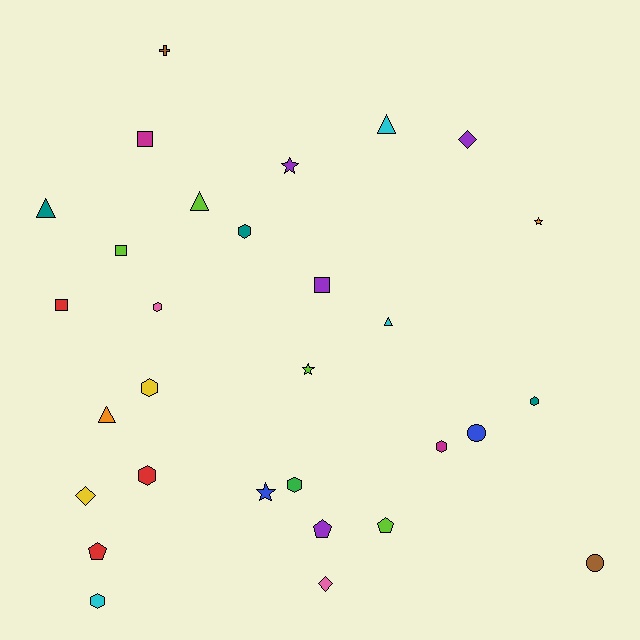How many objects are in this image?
There are 30 objects.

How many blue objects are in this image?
There are 2 blue objects.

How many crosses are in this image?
There is 1 cross.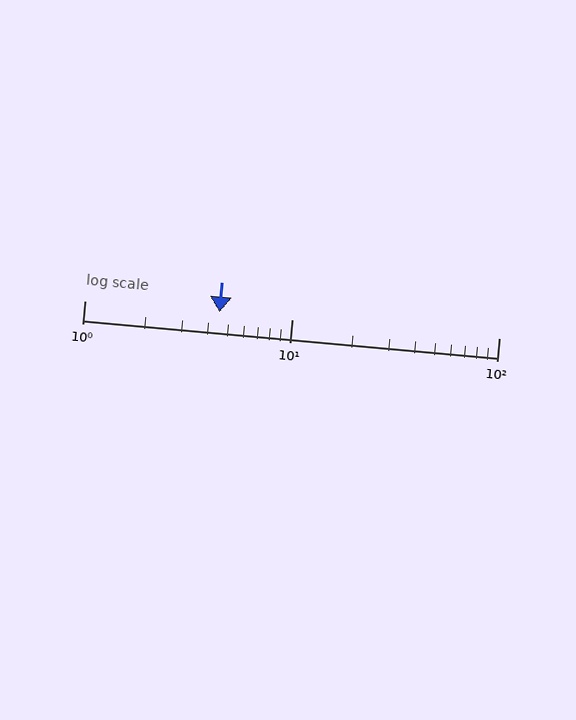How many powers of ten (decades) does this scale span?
The scale spans 2 decades, from 1 to 100.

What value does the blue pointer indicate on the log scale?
The pointer indicates approximately 4.5.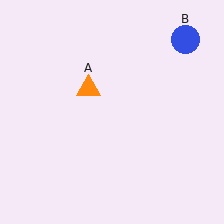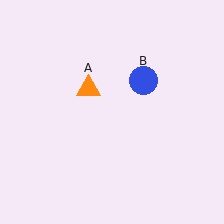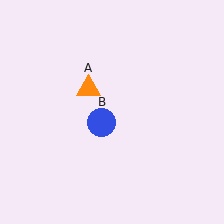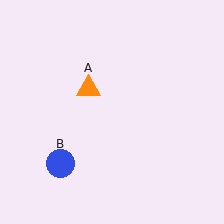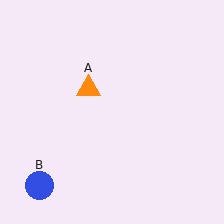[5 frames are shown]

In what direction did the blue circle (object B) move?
The blue circle (object B) moved down and to the left.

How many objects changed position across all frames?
1 object changed position: blue circle (object B).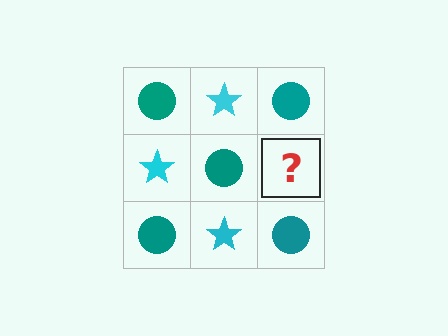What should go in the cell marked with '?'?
The missing cell should contain a cyan star.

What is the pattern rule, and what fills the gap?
The rule is that it alternates teal circle and cyan star in a checkerboard pattern. The gap should be filled with a cyan star.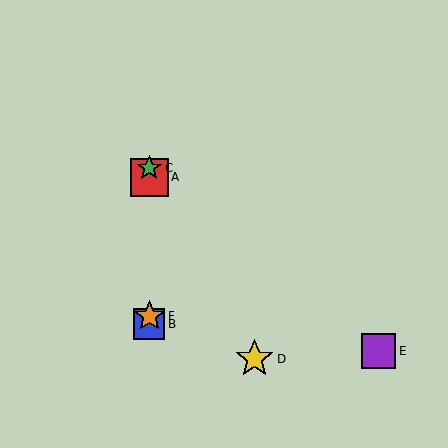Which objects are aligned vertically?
Objects A, B, C, F are aligned vertically.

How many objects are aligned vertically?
4 objects (A, B, C, F) are aligned vertically.